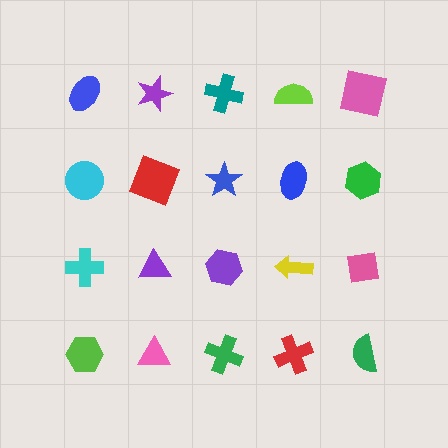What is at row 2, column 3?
A blue star.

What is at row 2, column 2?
A red square.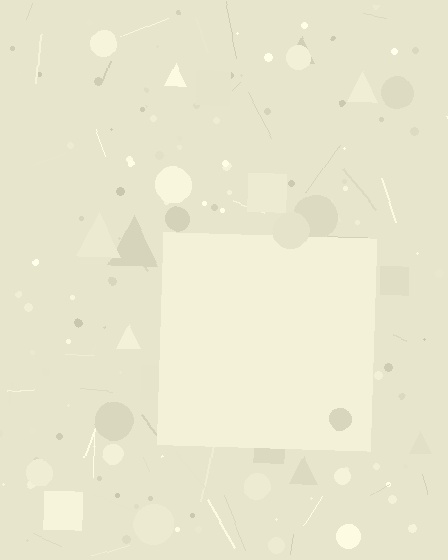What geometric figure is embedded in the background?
A square is embedded in the background.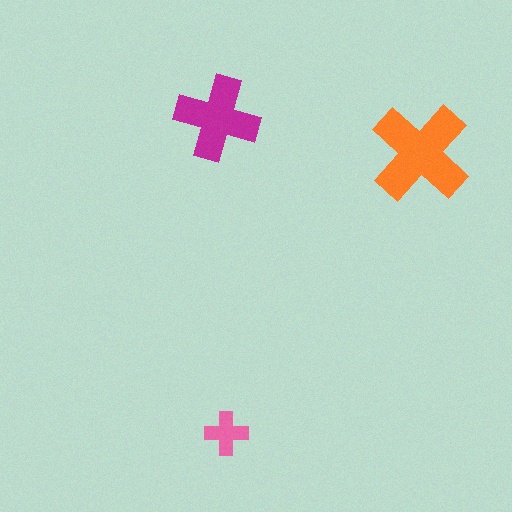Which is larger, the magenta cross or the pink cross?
The magenta one.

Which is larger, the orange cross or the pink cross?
The orange one.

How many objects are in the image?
There are 3 objects in the image.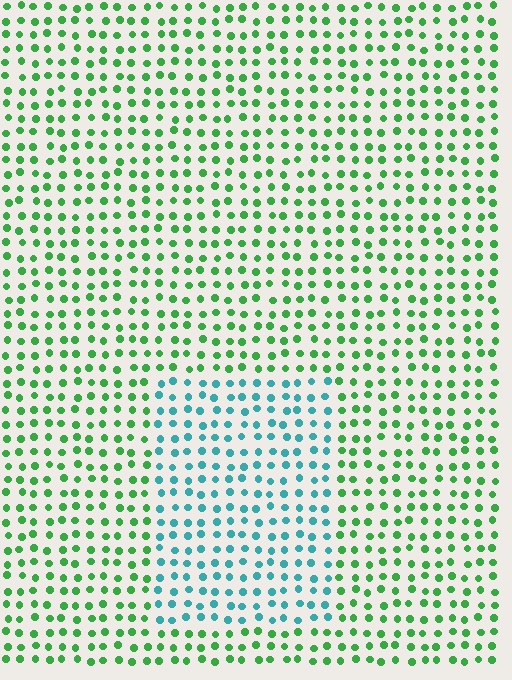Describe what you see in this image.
The image is filled with small green elements in a uniform arrangement. A rectangle-shaped region is visible where the elements are tinted to a slightly different hue, forming a subtle color boundary.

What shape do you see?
I see a rectangle.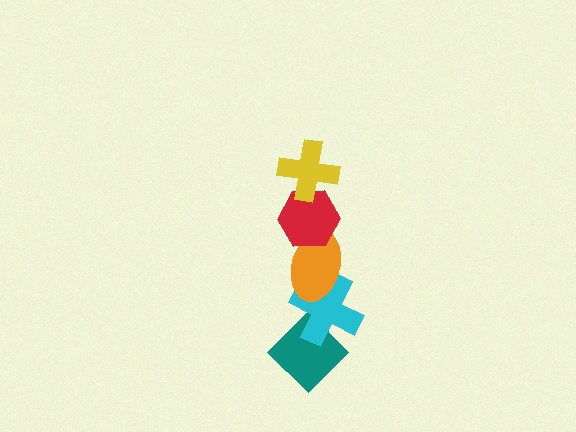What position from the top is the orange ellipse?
The orange ellipse is 3rd from the top.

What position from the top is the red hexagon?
The red hexagon is 2nd from the top.